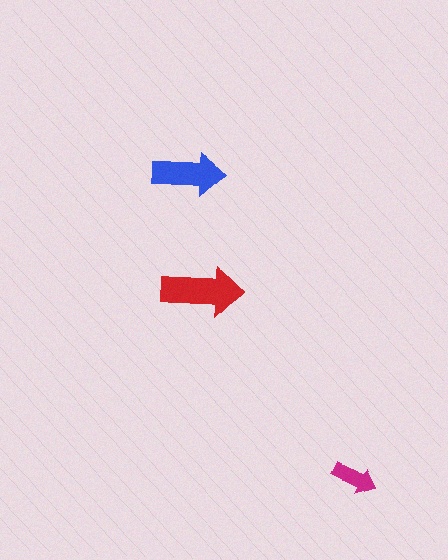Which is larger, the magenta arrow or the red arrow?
The red one.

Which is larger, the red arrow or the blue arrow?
The red one.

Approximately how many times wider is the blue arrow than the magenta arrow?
About 1.5 times wider.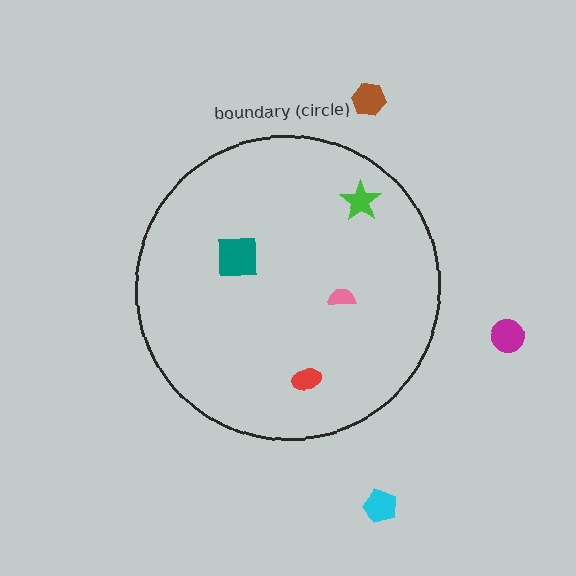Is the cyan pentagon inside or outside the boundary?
Outside.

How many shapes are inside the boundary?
4 inside, 3 outside.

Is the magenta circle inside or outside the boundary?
Outside.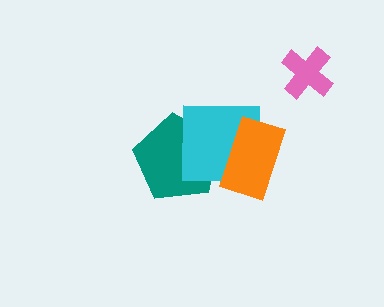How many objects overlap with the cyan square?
2 objects overlap with the cyan square.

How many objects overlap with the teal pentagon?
2 objects overlap with the teal pentagon.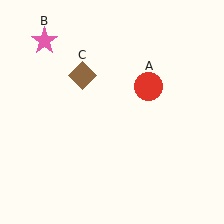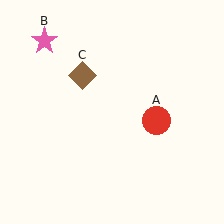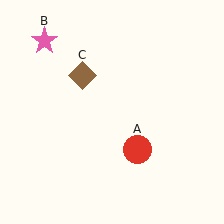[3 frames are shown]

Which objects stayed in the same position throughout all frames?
Pink star (object B) and brown diamond (object C) remained stationary.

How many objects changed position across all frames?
1 object changed position: red circle (object A).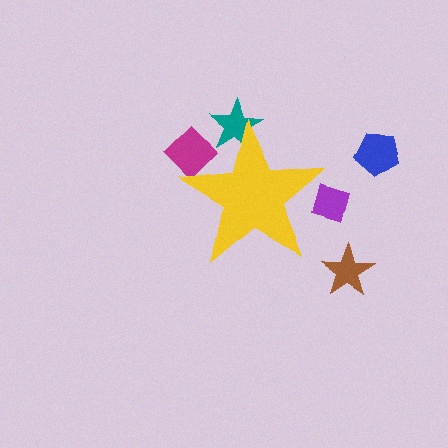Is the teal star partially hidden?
Yes, the teal star is partially hidden behind the yellow star.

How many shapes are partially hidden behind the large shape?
3 shapes are partially hidden.